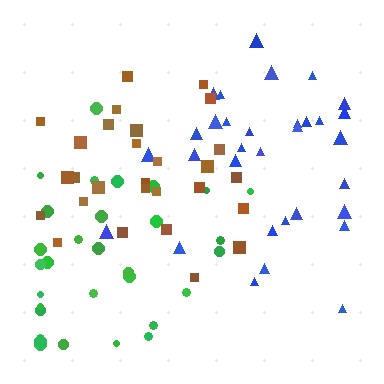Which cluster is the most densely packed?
Blue.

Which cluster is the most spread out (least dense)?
Green.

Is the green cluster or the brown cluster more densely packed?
Brown.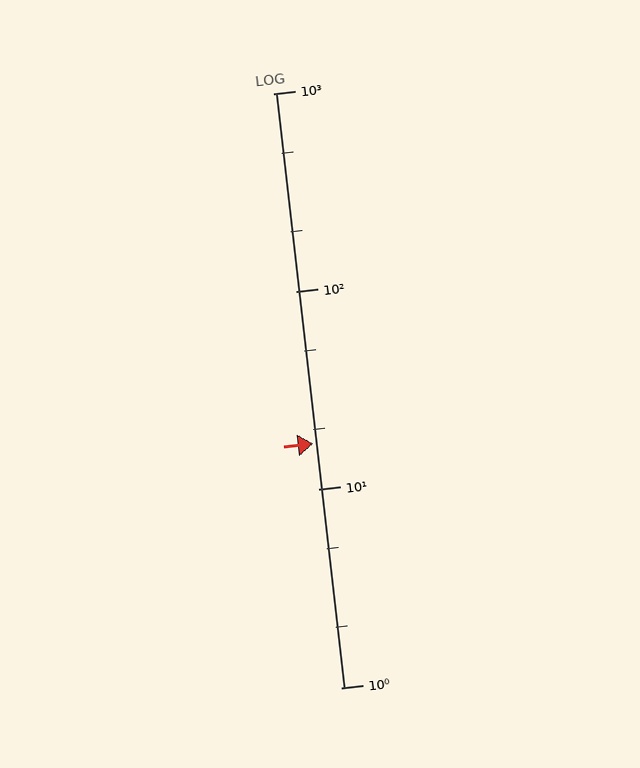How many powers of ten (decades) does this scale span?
The scale spans 3 decades, from 1 to 1000.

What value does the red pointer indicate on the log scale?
The pointer indicates approximately 17.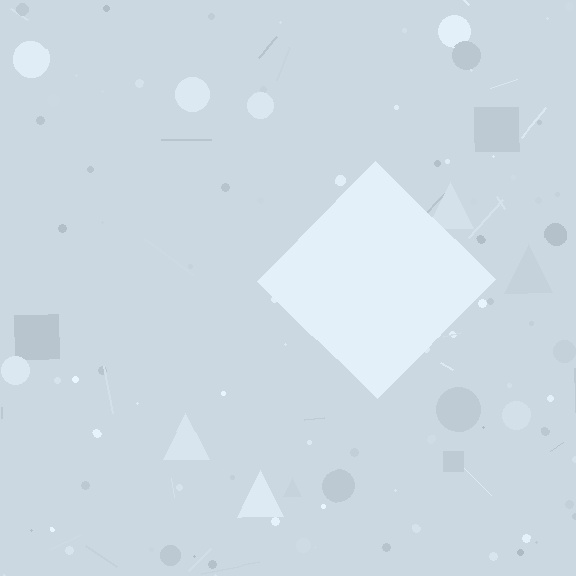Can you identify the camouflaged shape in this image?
The camouflaged shape is a diamond.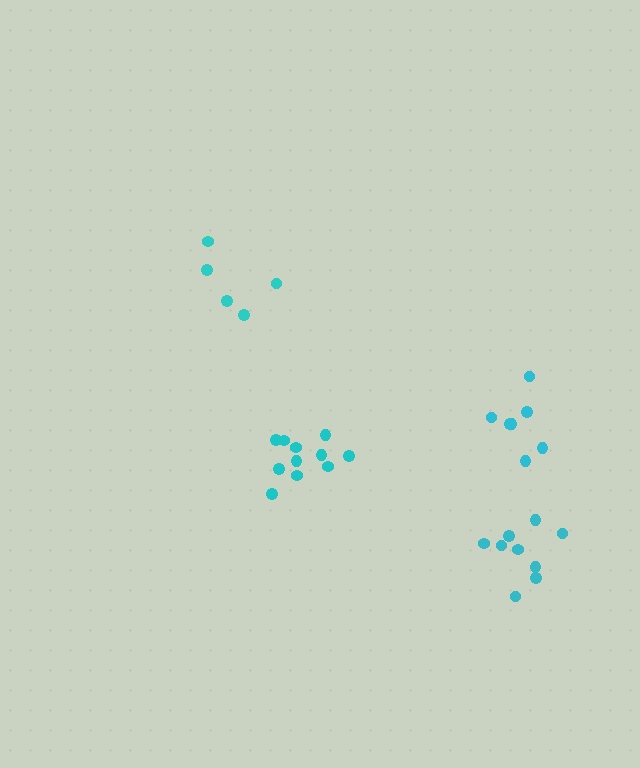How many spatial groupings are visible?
There are 4 spatial groupings.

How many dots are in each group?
Group 1: 9 dots, Group 2: 7 dots, Group 3: 5 dots, Group 4: 11 dots (32 total).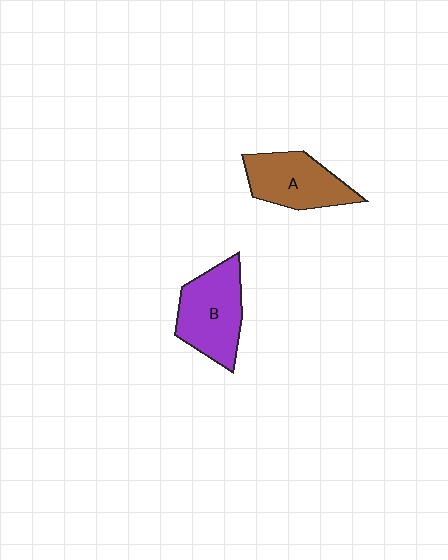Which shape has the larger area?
Shape B (purple).